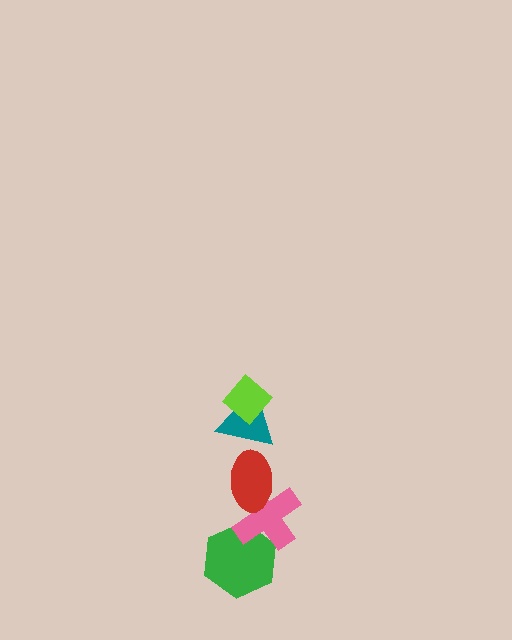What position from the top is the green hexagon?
The green hexagon is 5th from the top.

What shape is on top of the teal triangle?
The lime diamond is on top of the teal triangle.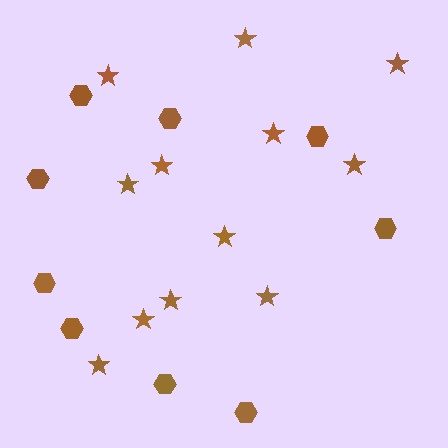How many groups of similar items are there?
There are 2 groups: one group of hexagons (9) and one group of stars (12).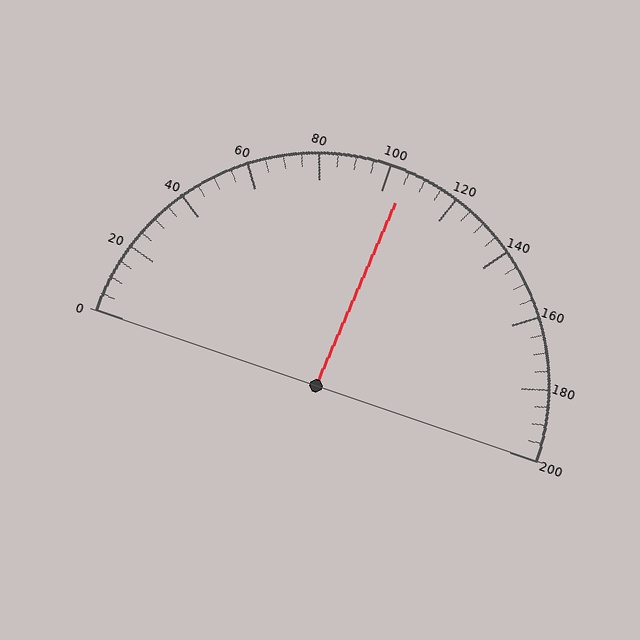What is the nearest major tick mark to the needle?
The nearest major tick mark is 100.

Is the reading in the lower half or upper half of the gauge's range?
The reading is in the upper half of the range (0 to 200).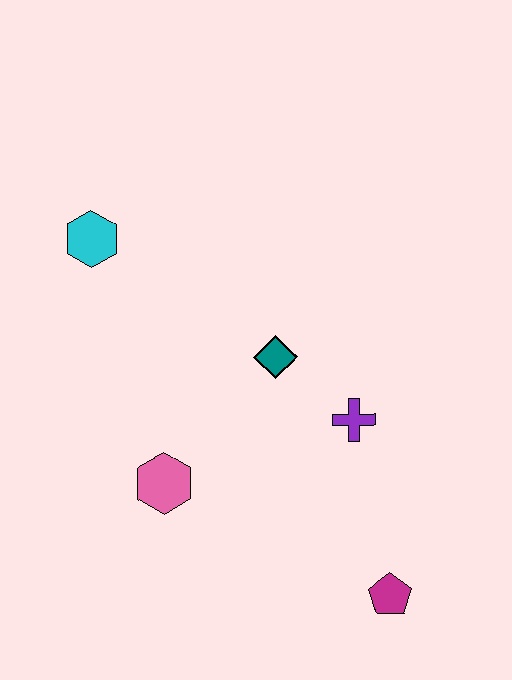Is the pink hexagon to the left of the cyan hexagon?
No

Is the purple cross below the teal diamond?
Yes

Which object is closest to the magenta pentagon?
The purple cross is closest to the magenta pentagon.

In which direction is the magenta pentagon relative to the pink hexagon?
The magenta pentagon is to the right of the pink hexagon.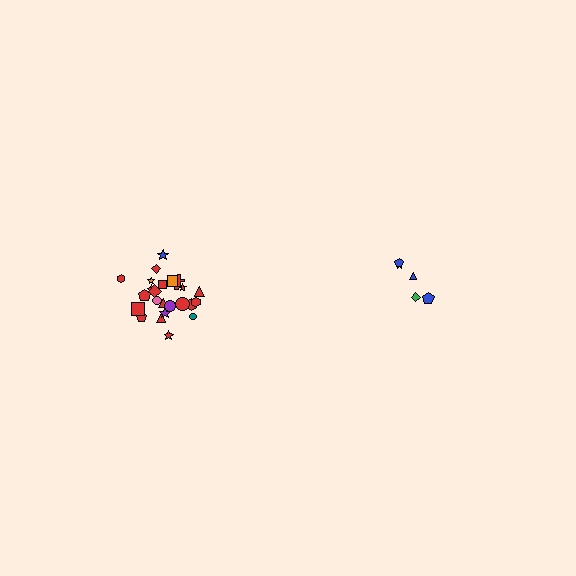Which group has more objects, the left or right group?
The left group.